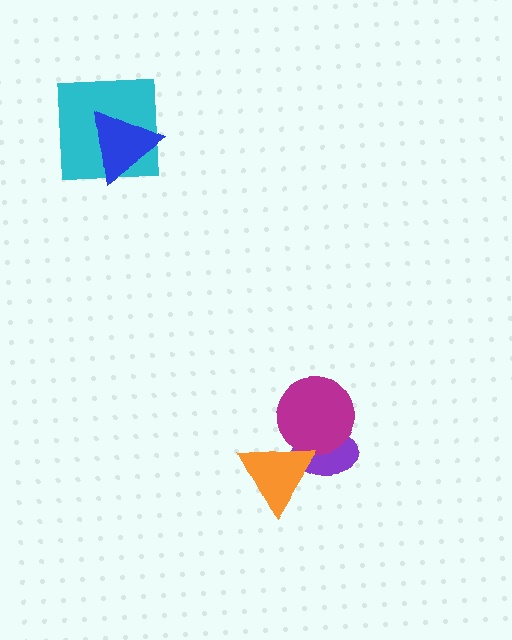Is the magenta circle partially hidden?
Yes, it is partially covered by another shape.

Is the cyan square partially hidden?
Yes, it is partially covered by another shape.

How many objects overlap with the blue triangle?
1 object overlaps with the blue triangle.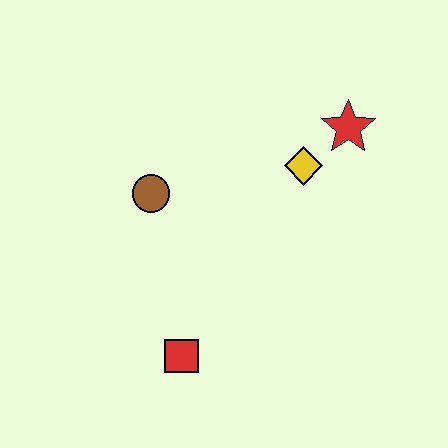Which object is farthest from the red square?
The red star is farthest from the red square.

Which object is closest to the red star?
The yellow diamond is closest to the red star.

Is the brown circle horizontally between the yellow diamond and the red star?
No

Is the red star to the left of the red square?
No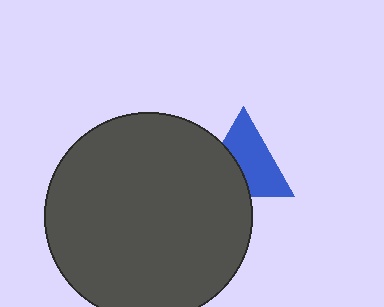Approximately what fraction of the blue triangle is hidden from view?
Roughly 39% of the blue triangle is hidden behind the dark gray circle.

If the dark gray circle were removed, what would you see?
You would see the complete blue triangle.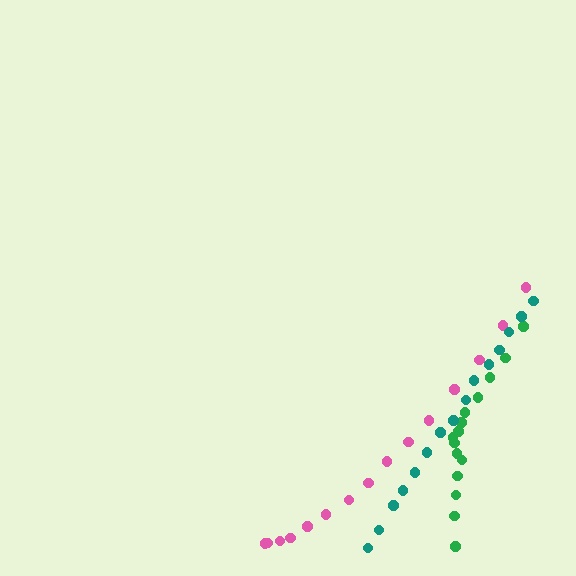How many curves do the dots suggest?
There are 3 distinct paths.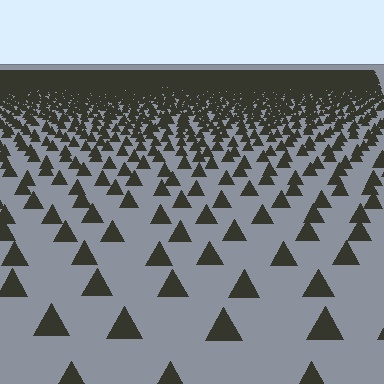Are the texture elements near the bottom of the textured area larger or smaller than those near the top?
Larger. Near the bottom, elements are closer to the viewer and appear at a bigger on-screen size.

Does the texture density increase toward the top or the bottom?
Density increases toward the top.